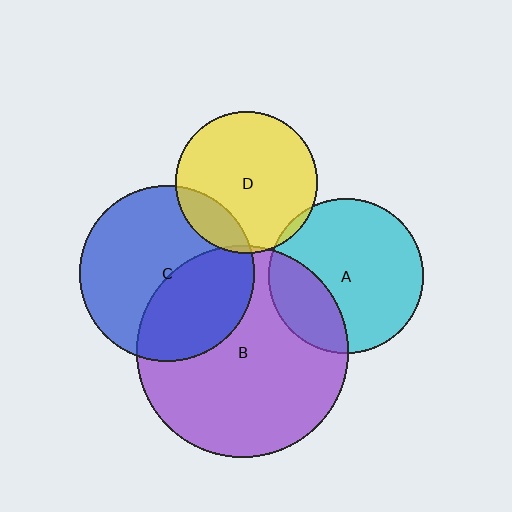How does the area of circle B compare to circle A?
Approximately 1.9 times.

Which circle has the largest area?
Circle B (purple).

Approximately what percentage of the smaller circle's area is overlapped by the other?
Approximately 25%.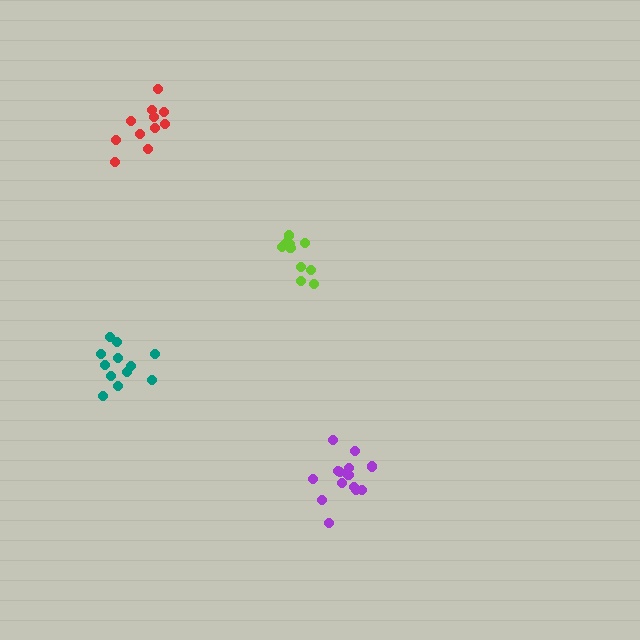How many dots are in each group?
Group 1: 10 dots, Group 2: 12 dots, Group 3: 14 dots, Group 4: 11 dots (47 total).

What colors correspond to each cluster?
The clusters are colored: lime, teal, purple, red.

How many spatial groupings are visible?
There are 4 spatial groupings.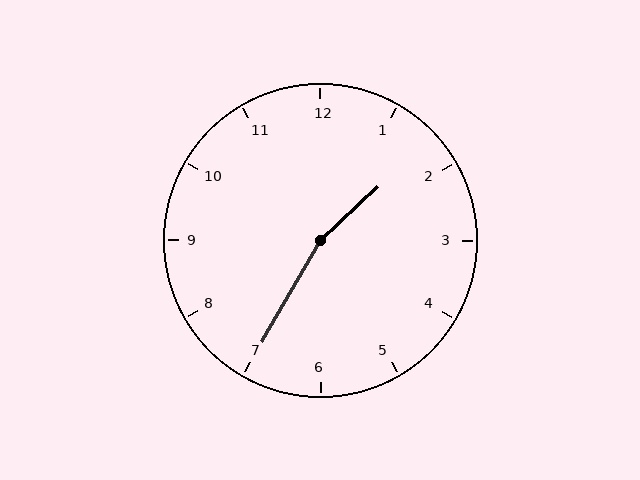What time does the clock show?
1:35.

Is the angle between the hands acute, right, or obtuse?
It is obtuse.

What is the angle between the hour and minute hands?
Approximately 162 degrees.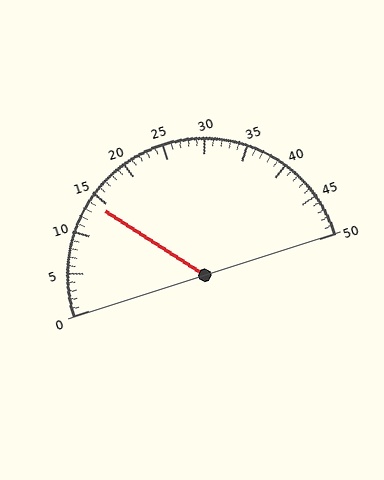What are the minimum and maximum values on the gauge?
The gauge ranges from 0 to 50.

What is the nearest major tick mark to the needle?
The nearest major tick mark is 15.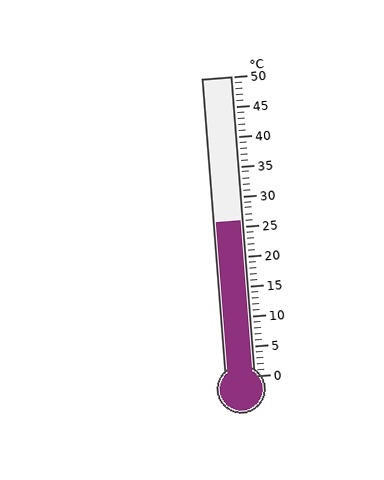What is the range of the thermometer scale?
The thermometer scale ranges from 0°C to 50°C.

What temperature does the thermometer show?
The thermometer shows approximately 26°C.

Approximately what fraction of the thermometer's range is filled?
The thermometer is filled to approximately 50% of its range.